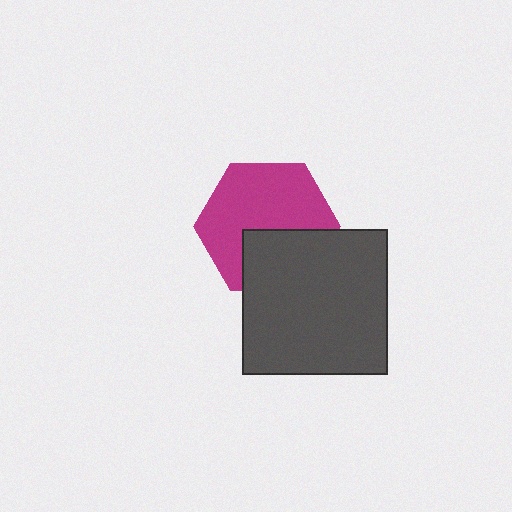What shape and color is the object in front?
The object in front is a dark gray square.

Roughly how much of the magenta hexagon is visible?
Most of it is visible (roughly 65%).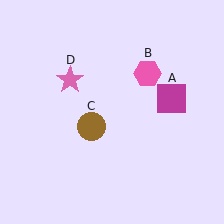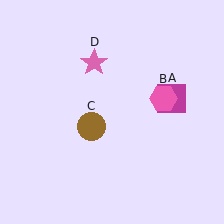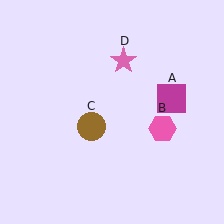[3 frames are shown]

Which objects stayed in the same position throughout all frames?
Magenta square (object A) and brown circle (object C) remained stationary.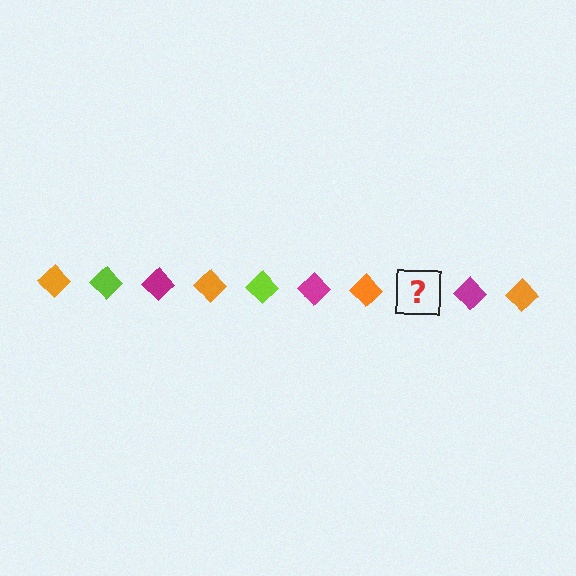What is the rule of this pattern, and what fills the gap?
The rule is that the pattern cycles through orange, lime, magenta diamonds. The gap should be filled with a lime diamond.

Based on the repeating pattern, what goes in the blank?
The blank should be a lime diamond.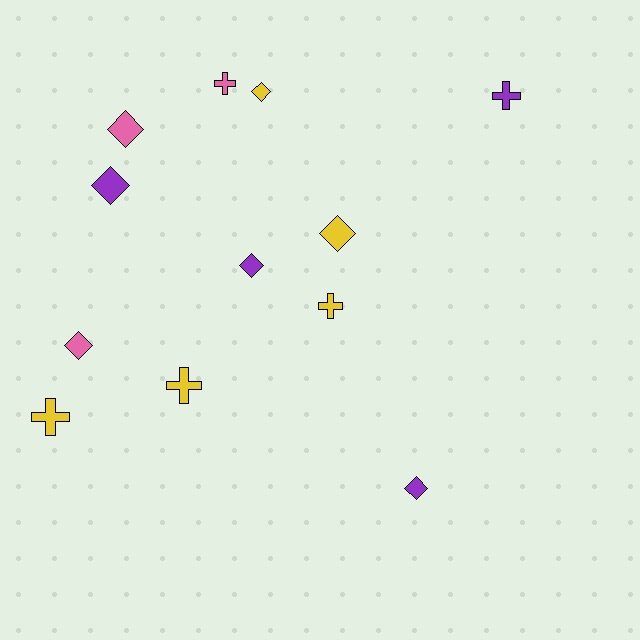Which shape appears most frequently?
Diamond, with 7 objects.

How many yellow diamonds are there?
There are 2 yellow diamonds.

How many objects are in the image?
There are 12 objects.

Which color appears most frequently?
Yellow, with 5 objects.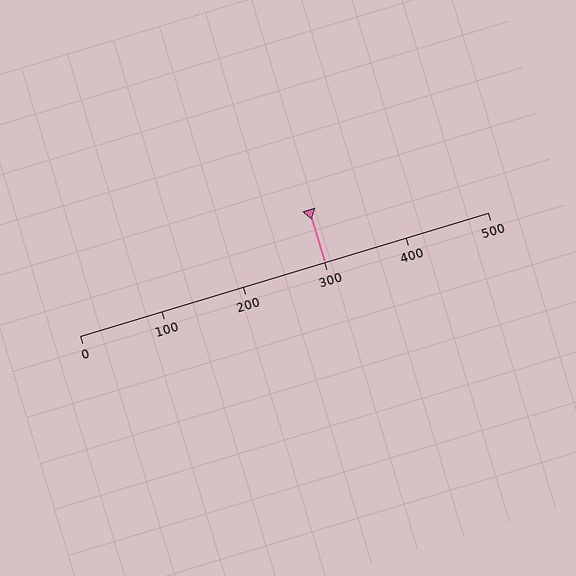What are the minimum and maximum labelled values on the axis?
The axis runs from 0 to 500.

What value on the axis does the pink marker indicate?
The marker indicates approximately 300.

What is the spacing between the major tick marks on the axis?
The major ticks are spaced 100 apart.